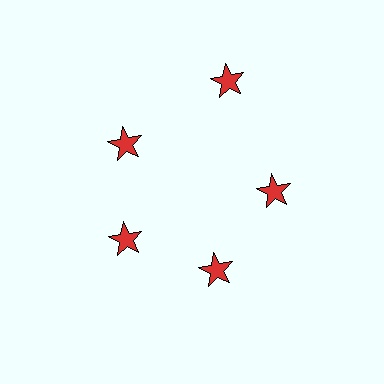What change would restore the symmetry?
The symmetry would be restored by moving it inward, back onto the ring so that all 5 stars sit at equal angles and equal distance from the center.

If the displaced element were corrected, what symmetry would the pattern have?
It would have 5-fold rotational symmetry — the pattern would map onto itself every 72 degrees.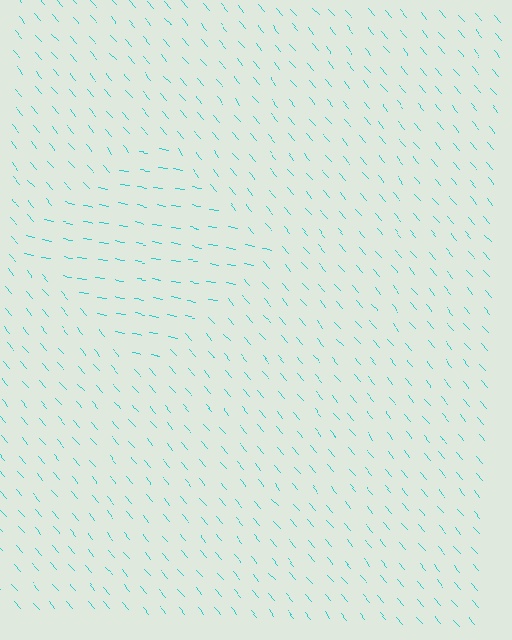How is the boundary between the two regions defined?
The boundary is defined purely by a change in line orientation (approximately 39 degrees difference). All lines are the same color and thickness.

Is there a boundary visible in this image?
Yes, there is a texture boundary formed by a change in line orientation.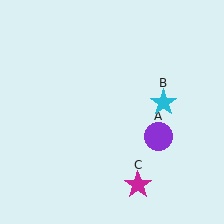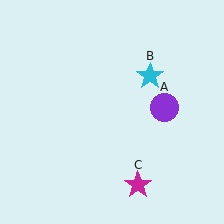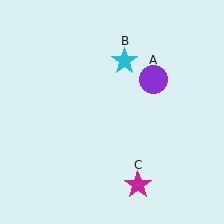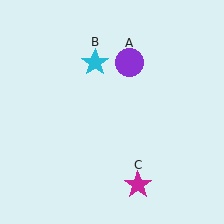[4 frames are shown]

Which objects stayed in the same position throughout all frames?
Magenta star (object C) remained stationary.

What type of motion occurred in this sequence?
The purple circle (object A), cyan star (object B) rotated counterclockwise around the center of the scene.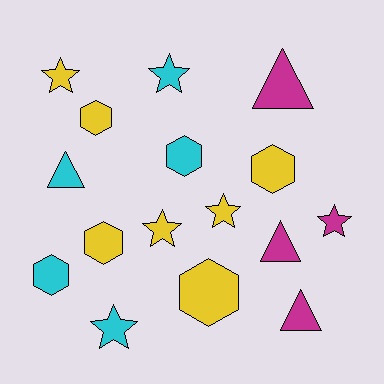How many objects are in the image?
There are 16 objects.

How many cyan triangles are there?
There is 1 cyan triangle.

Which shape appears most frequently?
Hexagon, with 6 objects.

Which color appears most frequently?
Yellow, with 7 objects.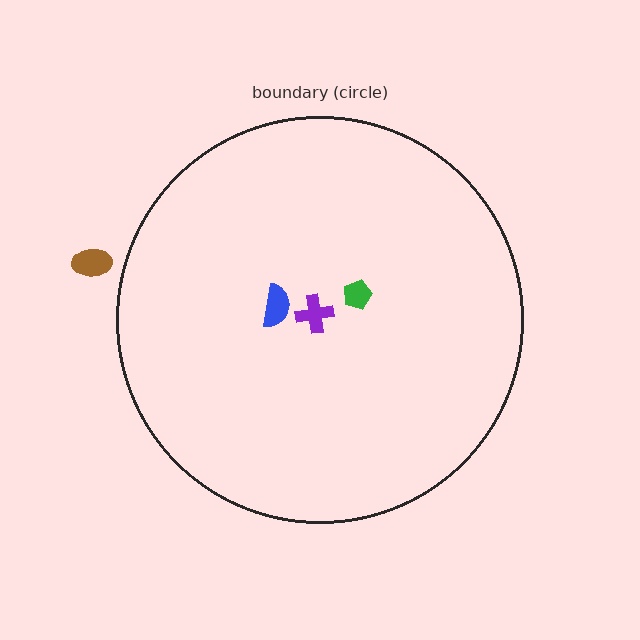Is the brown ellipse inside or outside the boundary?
Outside.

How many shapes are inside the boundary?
3 inside, 1 outside.